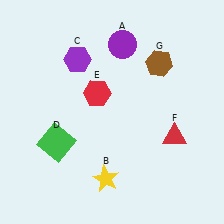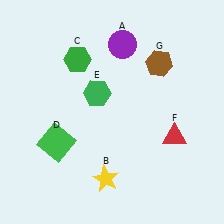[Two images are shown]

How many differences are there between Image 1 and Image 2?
There are 2 differences between the two images.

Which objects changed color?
C changed from purple to green. E changed from red to green.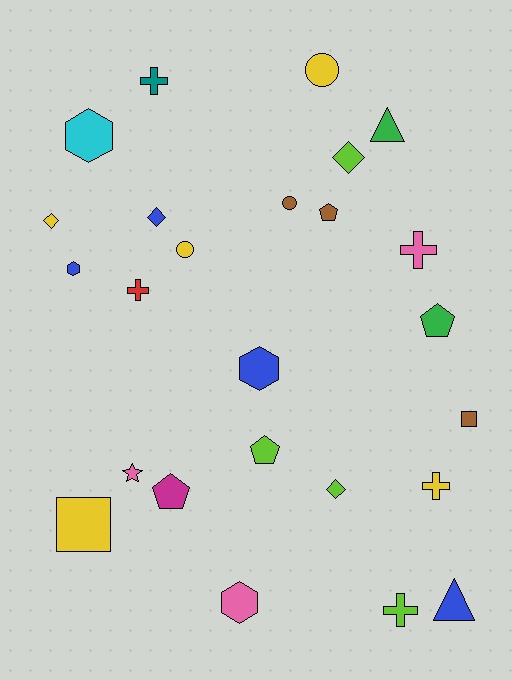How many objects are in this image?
There are 25 objects.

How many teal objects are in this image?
There is 1 teal object.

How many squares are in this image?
There are 2 squares.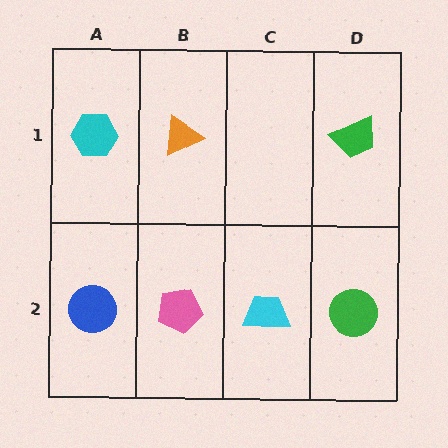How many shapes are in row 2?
4 shapes.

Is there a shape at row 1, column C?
No, that cell is empty.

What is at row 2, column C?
A cyan trapezoid.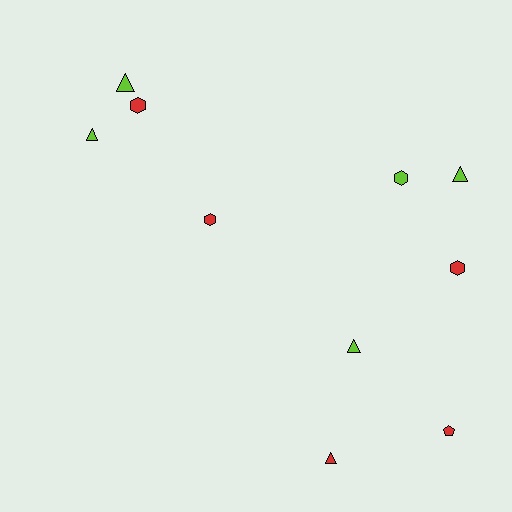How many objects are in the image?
There are 10 objects.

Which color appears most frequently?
Red, with 5 objects.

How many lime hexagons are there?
There is 1 lime hexagon.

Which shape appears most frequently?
Triangle, with 5 objects.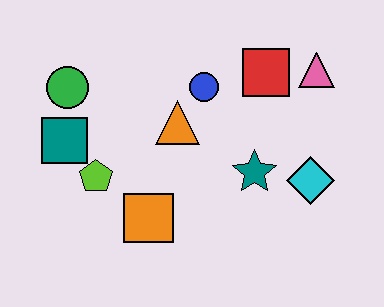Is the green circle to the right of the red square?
No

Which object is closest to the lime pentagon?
The teal square is closest to the lime pentagon.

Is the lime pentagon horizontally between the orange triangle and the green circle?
Yes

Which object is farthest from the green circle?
The cyan diamond is farthest from the green circle.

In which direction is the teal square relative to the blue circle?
The teal square is to the left of the blue circle.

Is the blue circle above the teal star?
Yes